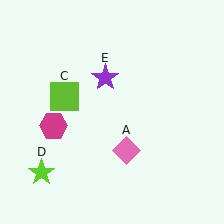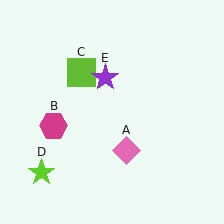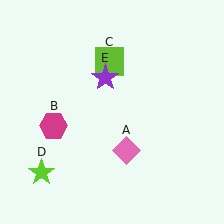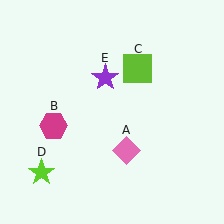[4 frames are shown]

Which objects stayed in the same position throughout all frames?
Pink diamond (object A) and magenta hexagon (object B) and lime star (object D) and purple star (object E) remained stationary.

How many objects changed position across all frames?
1 object changed position: lime square (object C).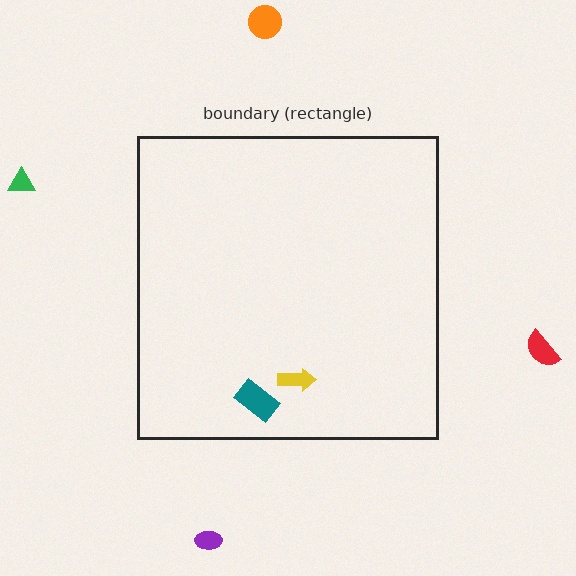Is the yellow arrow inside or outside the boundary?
Inside.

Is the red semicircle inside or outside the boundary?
Outside.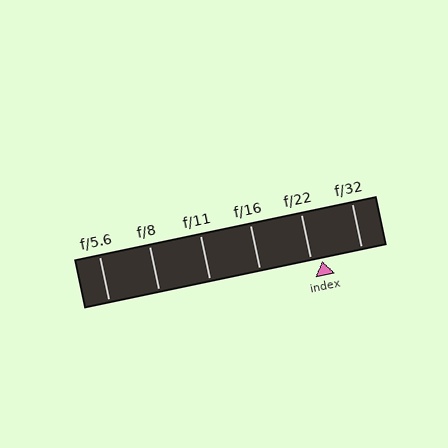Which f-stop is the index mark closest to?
The index mark is closest to f/22.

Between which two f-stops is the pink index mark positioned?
The index mark is between f/22 and f/32.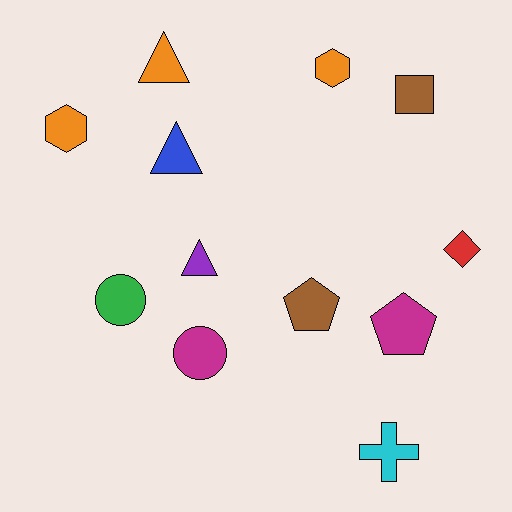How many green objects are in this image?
There is 1 green object.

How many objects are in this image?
There are 12 objects.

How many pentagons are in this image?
There are 2 pentagons.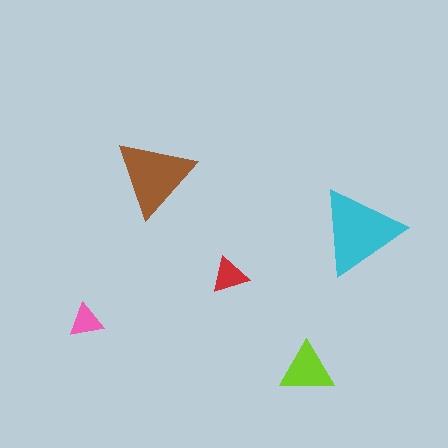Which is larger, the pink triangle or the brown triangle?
The brown one.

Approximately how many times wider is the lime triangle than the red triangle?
About 1.5 times wider.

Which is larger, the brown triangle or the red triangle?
The brown one.